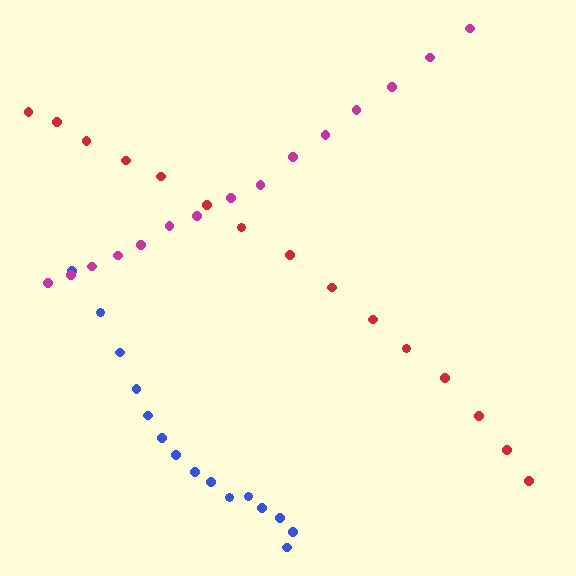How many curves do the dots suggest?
There are 3 distinct paths.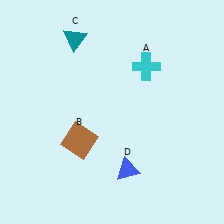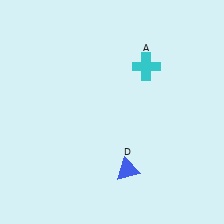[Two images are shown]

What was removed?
The teal triangle (C), the brown square (B) were removed in Image 2.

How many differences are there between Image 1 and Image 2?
There are 2 differences between the two images.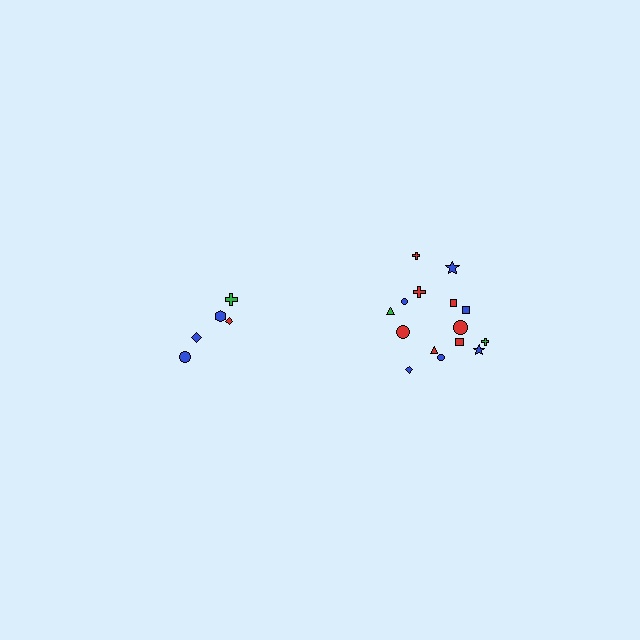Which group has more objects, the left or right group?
The right group.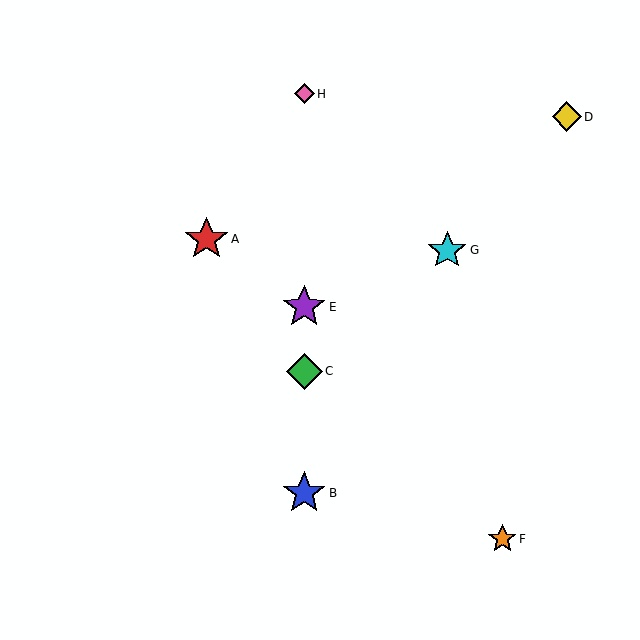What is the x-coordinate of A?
Object A is at x≈207.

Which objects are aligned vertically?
Objects B, C, E, H are aligned vertically.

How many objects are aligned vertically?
4 objects (B, C, E, H) are aligned vertically.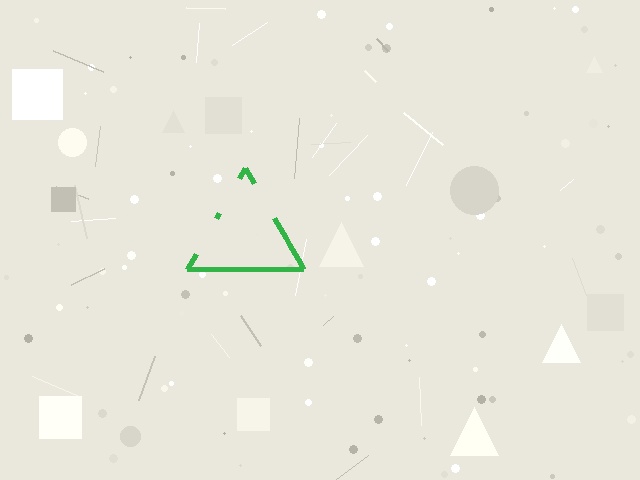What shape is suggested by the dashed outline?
The dashed outline suggests a triangle.